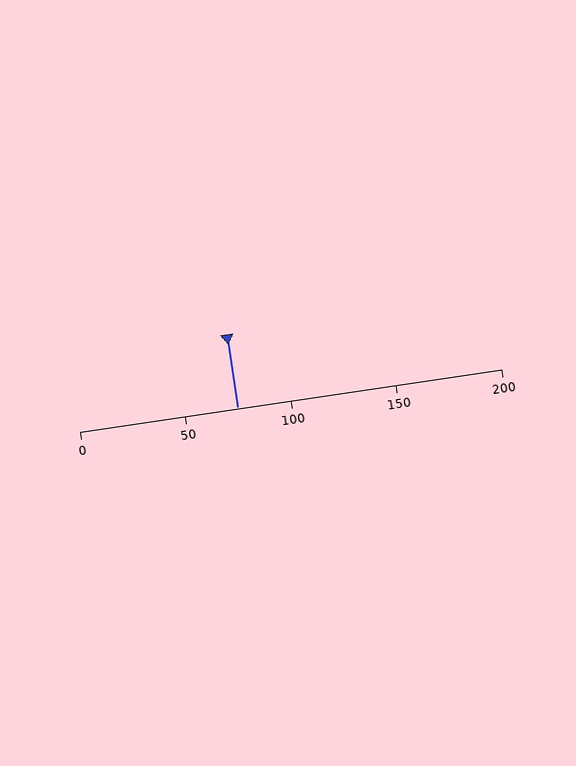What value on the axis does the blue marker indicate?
The marker indicates approximately 75.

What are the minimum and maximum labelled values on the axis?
The axis runs from 0 to 200.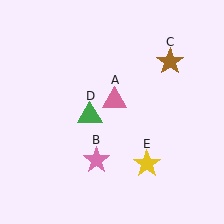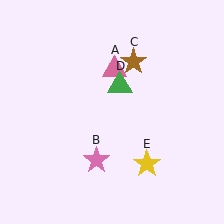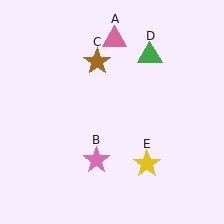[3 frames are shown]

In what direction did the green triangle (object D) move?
The green triangle (object D) moved up and to the right.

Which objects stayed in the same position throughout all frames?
Pink star (object B) and yellow star (object E) remained stationary.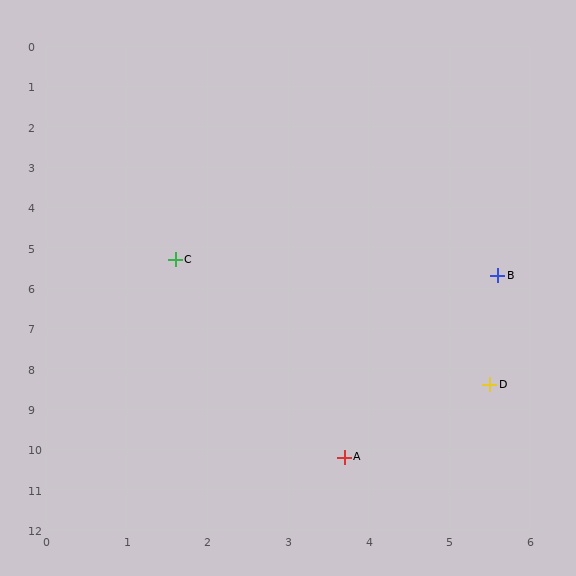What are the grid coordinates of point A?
Point A is at approximately (3.7, 10.2).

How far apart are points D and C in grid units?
Points D and C are about 5.0 grid units apart.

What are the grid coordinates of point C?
Point C is at approximately (1.6, 5.3).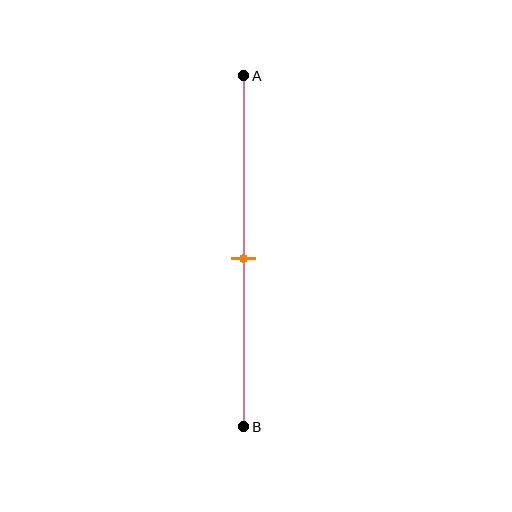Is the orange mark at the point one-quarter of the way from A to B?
No, the mark is at about 50% from A, not at the 25% one-quarter point.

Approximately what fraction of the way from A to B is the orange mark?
The orange mark is approximately 50% of the way from A to B.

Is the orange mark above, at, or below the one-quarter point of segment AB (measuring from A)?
The orange mark is below the one-quarter point of segment AB.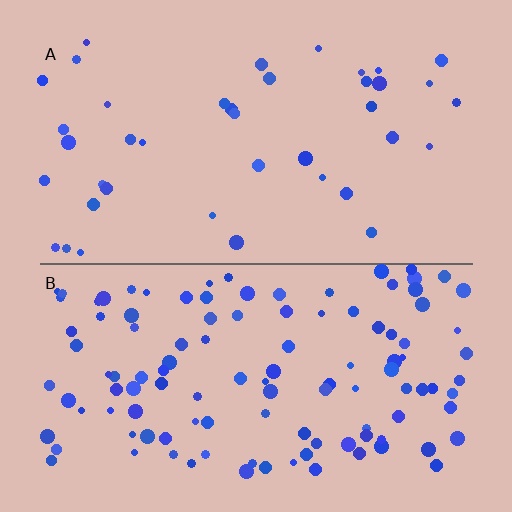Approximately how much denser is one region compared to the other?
Approximately 2.9× — region B over region A.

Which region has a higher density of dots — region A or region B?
B (the bottom).